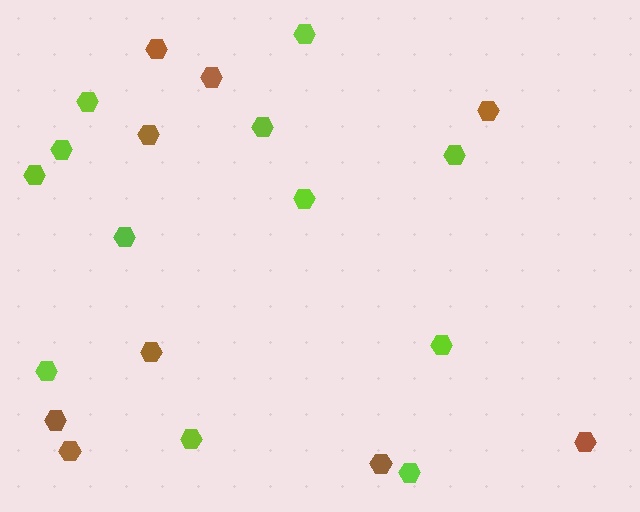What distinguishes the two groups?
There are 2 groups: one group of lime hexagons (12) and one group of brown hexagons (9).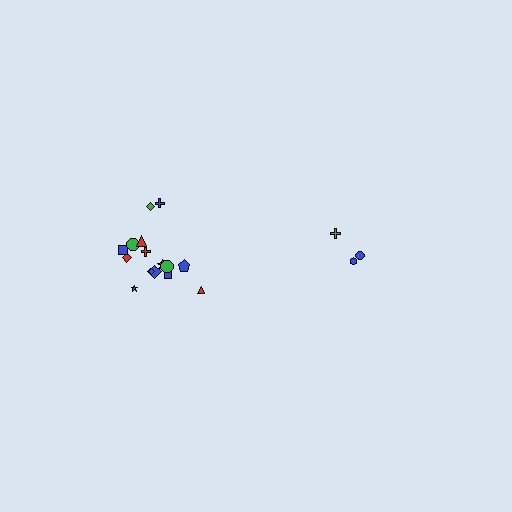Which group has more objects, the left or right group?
The left group.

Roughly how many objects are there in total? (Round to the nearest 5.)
Roughly 20 objects in total.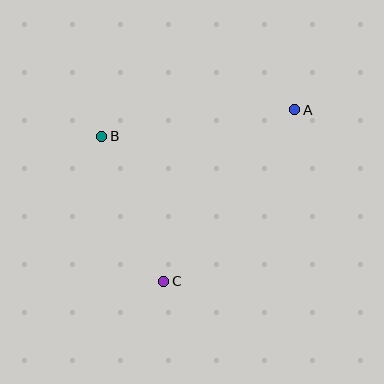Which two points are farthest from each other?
Points A and C are farthest from each other.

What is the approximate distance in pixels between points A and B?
The distance between A and B is approximately 195 pixels.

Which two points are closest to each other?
Points B and C are closest to each other.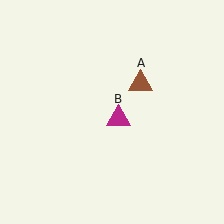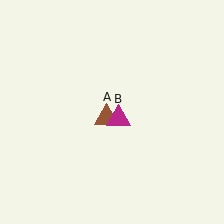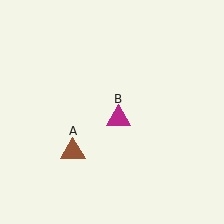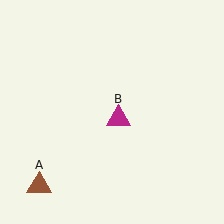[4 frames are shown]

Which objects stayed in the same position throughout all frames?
Magenta triangle (object B) remained stationary.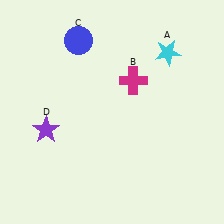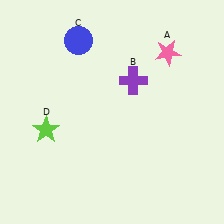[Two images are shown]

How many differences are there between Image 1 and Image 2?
There are 3 differences between the two images.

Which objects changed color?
A changed from cyan to pink. B changed from magenta to purple. D changed from purple to lime.